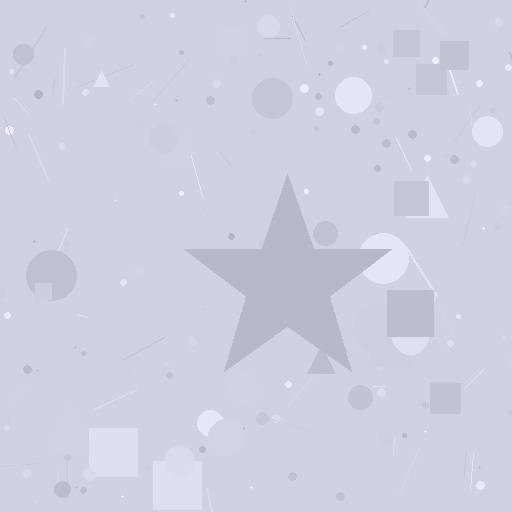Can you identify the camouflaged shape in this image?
The camouflaged shape is a star.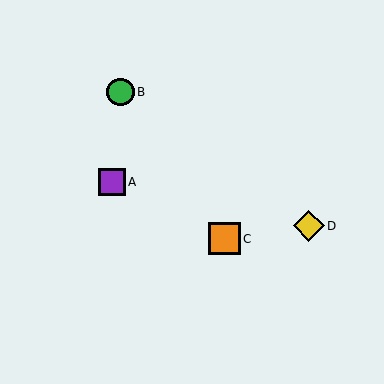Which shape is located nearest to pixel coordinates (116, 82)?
The green circle (labeled B) at (121, 92) is nearest to that location.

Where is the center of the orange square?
The center of the orange square is at (225, 239).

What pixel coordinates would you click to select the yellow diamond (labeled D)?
Click at (309, 226) to select the yellow diamond D.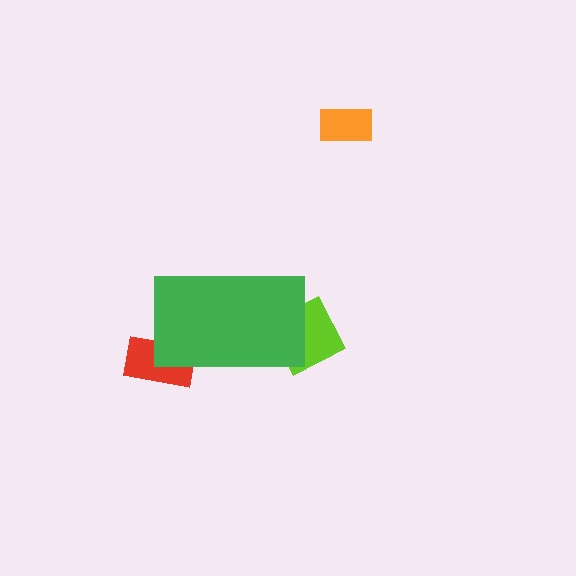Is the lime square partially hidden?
Yes, the lime square is partially hidden behind the green rectangle.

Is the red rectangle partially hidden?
Yes, the red rectangle is partially hidden behind the green rectangle.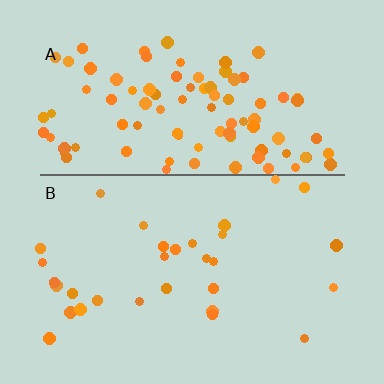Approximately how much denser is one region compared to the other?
Approximately 3.1× — region A over region B.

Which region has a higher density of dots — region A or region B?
A (the top).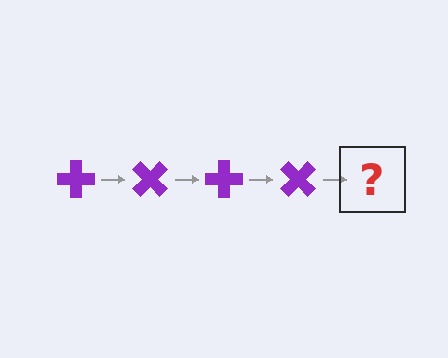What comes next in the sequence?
The next element should be a purple cross rotated 180 degrees.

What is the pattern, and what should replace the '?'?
The pattern is that the cross rotates 45 degrees each step. The '?' should be a purple cross rotated 180 degrees.